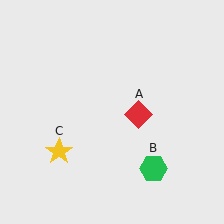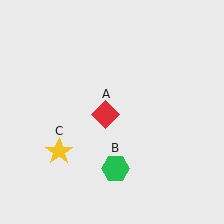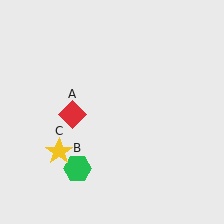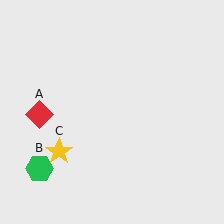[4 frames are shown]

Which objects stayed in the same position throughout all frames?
Yellow star (object C) remained stationary.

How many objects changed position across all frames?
2 objects changed position: red diamond (object A), green hexagon (object B).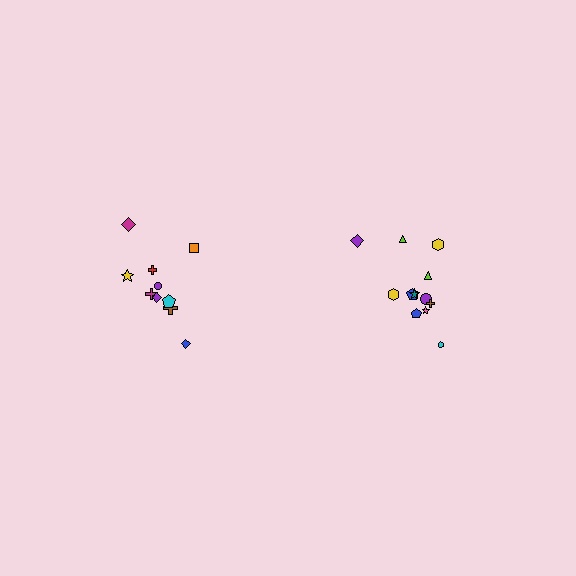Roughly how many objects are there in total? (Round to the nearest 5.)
Roughly 20 objects in total.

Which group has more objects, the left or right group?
The right group.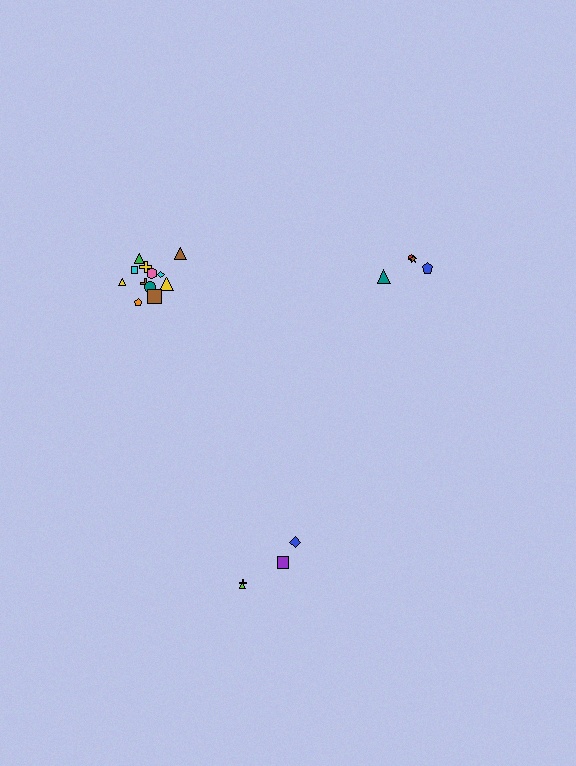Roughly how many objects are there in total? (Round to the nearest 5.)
Roughly 20 objects in total.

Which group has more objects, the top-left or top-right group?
The top-left group.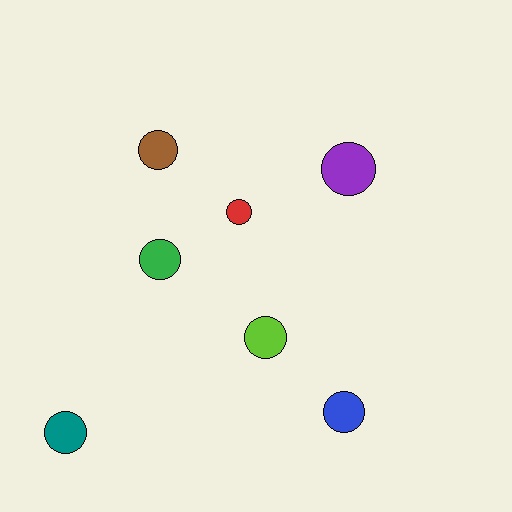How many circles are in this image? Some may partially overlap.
There are 7 circles.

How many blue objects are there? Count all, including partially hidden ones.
There is 1 blue object.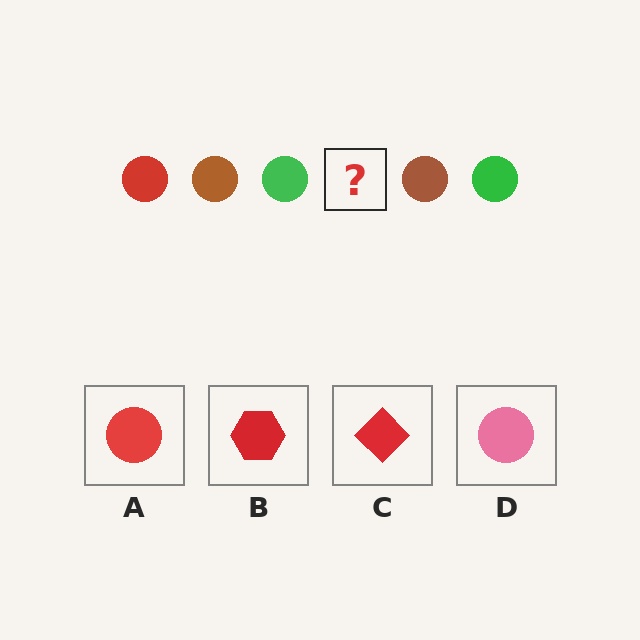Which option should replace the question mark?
Option A.